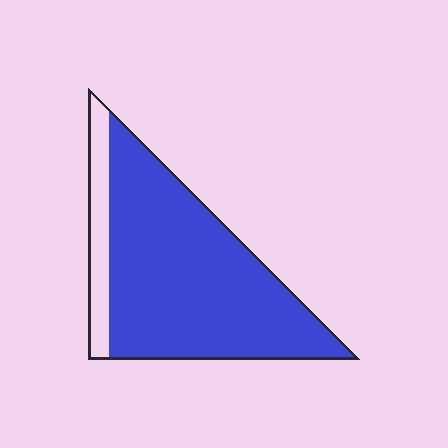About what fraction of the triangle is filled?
About five sixths (5/6).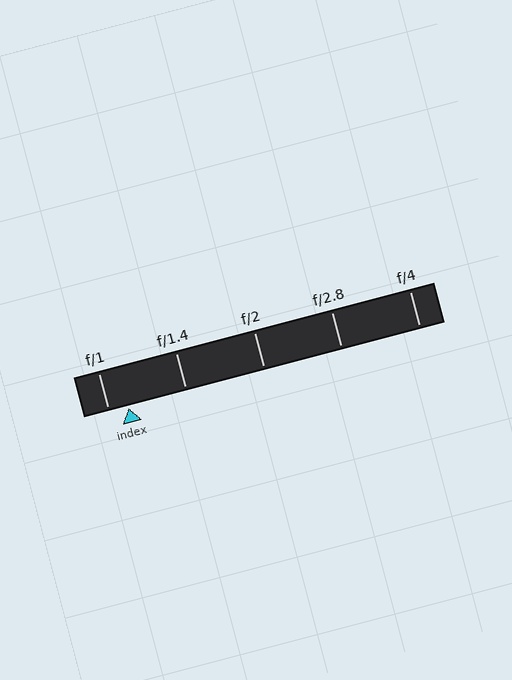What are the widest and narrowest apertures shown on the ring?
The widest aperture shown is f/1 and the narrowest is f/4.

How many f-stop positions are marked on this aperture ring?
There are 5 f-stop positions marked.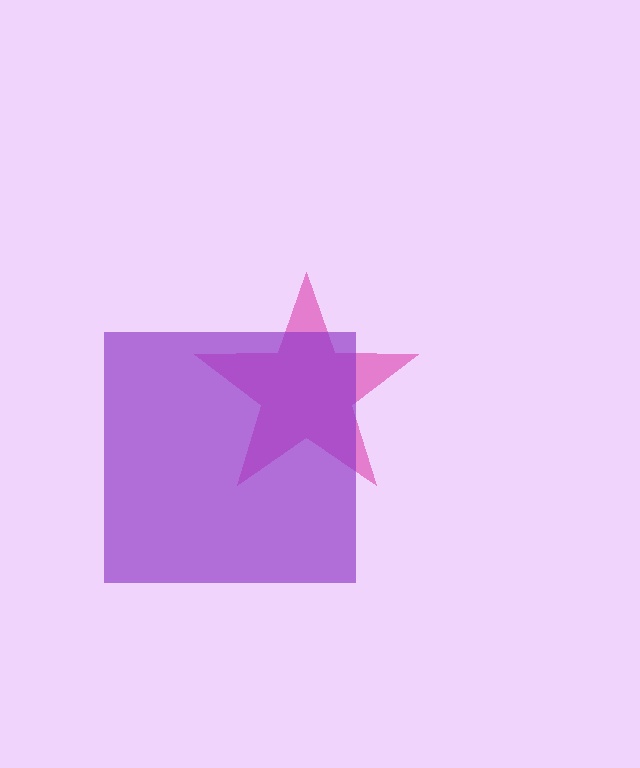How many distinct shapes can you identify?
There are 2 distinct shapes: a pink star, a purple square.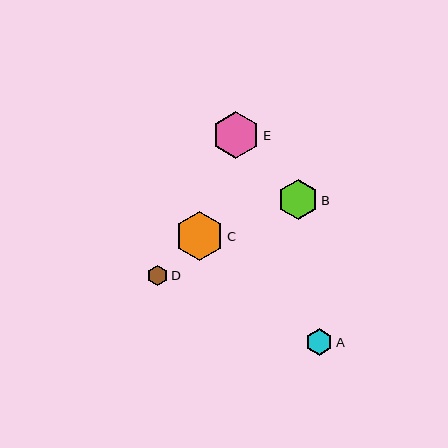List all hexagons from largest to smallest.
From largest to smallest: C, E, B, A, D.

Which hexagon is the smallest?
Hexagon D is the smallest with a size of approximately 21 pixels.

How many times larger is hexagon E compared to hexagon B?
Hexagon E is approximately 1.2 times the size of hexagon B.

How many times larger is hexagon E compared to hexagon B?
Hexagon E is approximately 1.2 times the size of hexagon B.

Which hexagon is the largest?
Hexagon C is the largest with a size of approximately 49 pixels.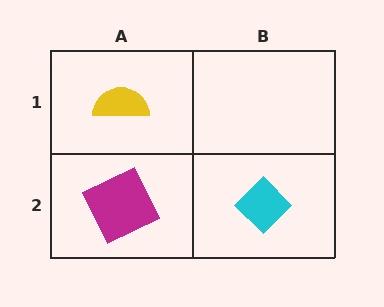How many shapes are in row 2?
2 shapes.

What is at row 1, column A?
A yellow semicircle.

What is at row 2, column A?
A magenta square.